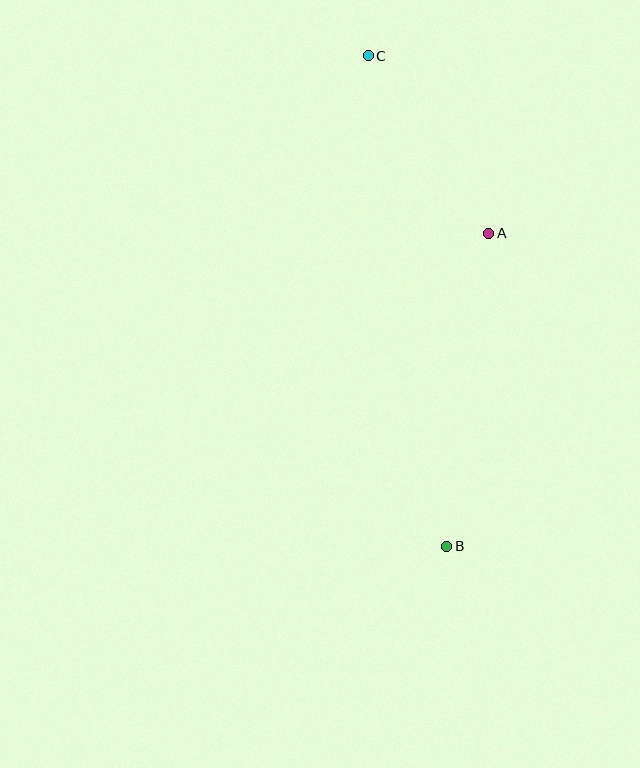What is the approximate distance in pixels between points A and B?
The distance between A and B is approximately 316 pixels.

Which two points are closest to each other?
Points A and C are closest to each other.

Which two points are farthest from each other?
Points B and C are farthest from each other.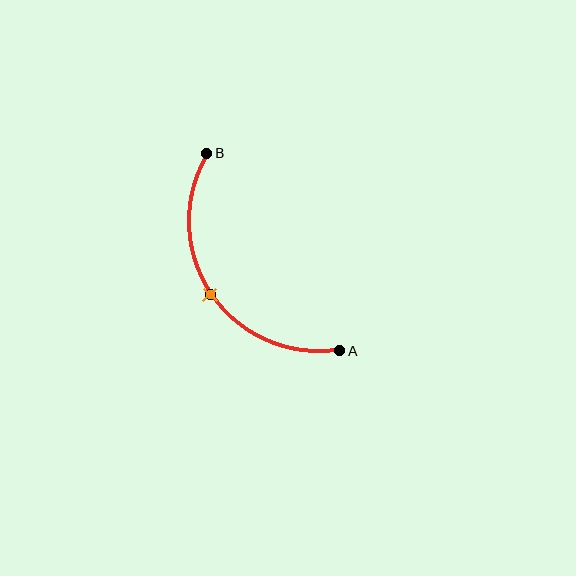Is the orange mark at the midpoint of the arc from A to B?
Yes. The orange mark lies on the arc at equal arc-length from both A and B — it is the arc midpoint.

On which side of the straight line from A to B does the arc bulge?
The arc bulges below and to the left of the straight line connecting A and B.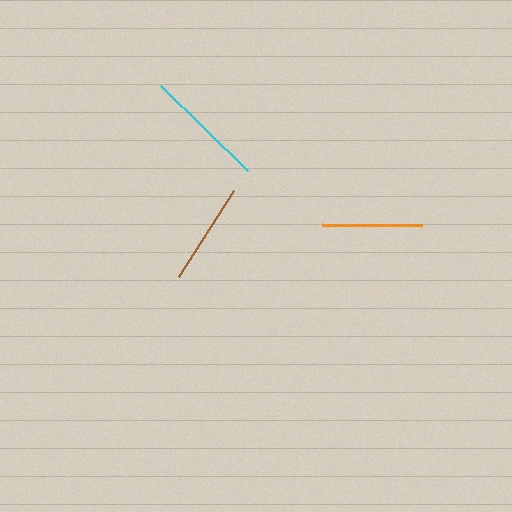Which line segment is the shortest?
The orange line is the shortest at approximately 100 pixels.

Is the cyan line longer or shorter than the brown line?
The cyan line is longer than the brown line.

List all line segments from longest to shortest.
From longest to shortest: cyan, brown, orange.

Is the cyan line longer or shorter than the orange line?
The cyan line is longer than the orange line.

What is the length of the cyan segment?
The cyan segment is approximately 121 pixels long.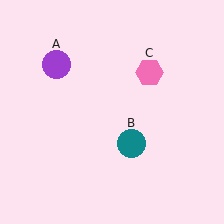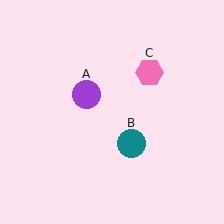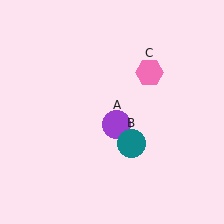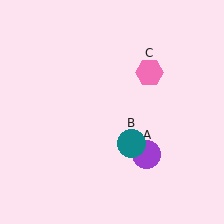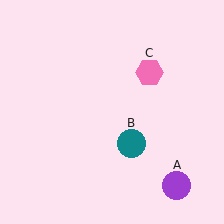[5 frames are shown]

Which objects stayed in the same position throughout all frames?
Teal circle (object B) and pink hexagon (object C) remained stationary.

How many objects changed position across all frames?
1 object changed position: purple circle (object A).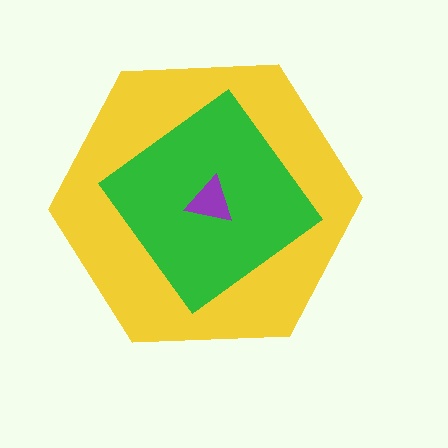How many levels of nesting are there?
3.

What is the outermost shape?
The yellow hexagon.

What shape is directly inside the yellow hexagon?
The green diamond.